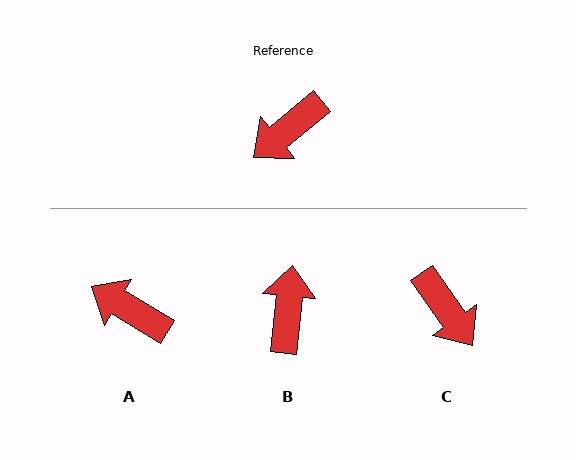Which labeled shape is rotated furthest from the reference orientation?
B, about 135 degrees away.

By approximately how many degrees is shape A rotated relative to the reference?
Approximately 70 degrees clockwise.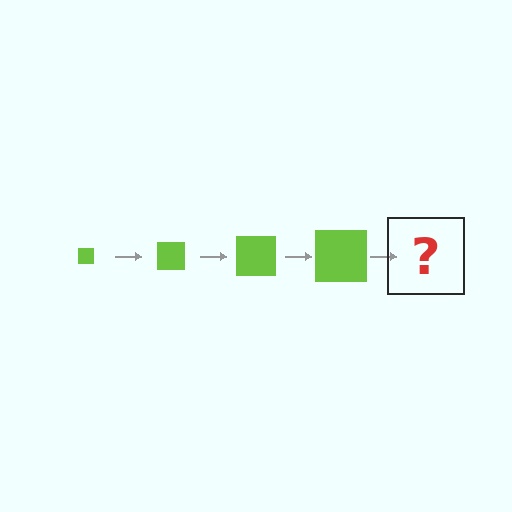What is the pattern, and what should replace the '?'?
The pattern is that the square gets progressively larger each step. The '?' should be a lime square, larger than the previous one.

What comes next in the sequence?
The next element should be a lime square, larger than the previous one.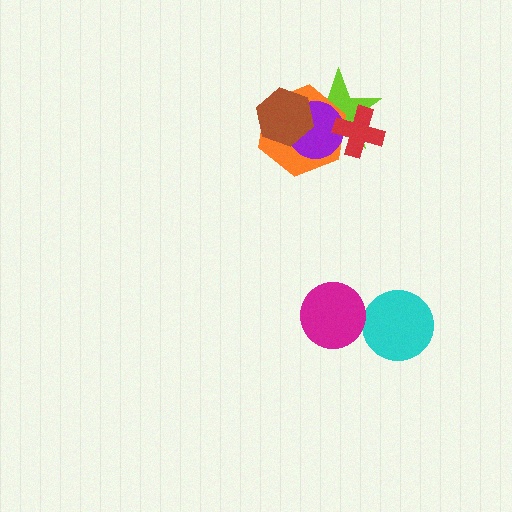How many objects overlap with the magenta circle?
0 objects overlap with the magenta circle.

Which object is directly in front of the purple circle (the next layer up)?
The brown hexagon is directly in front of the purple circle.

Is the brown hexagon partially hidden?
No, no other shape covers it.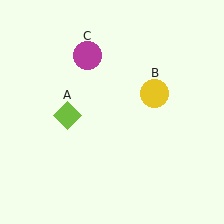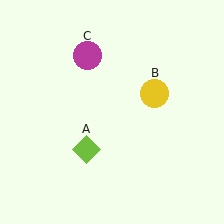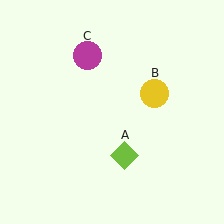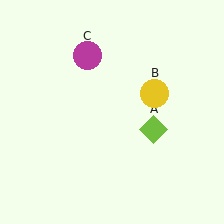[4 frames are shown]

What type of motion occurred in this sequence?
The lime diamond (object A) rotated counterclockwise around the center of the scene.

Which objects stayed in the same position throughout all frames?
Yellow circle (object B) and magenta circle (object C) remained stationary.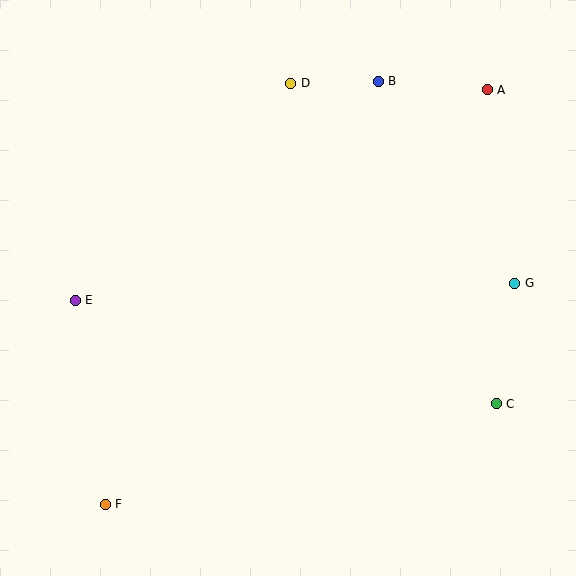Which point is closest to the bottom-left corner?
Point F is closest to the bottom-left corner.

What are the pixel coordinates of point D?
Point D is at (291, 83).